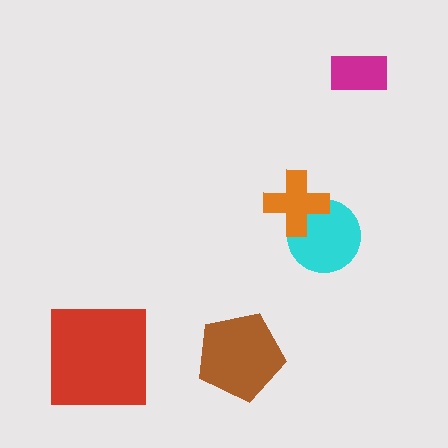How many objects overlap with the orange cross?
1 object overlaps with the orange cross.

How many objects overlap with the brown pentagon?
0 objects overlap with the brown pentagon.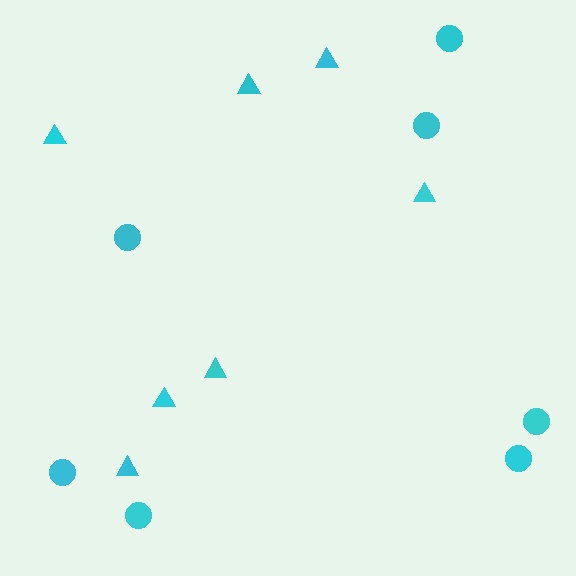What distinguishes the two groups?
There are 2 groups: one group of circles (7) and one group of triangles (7).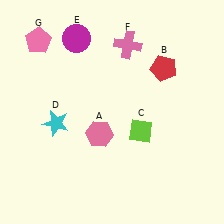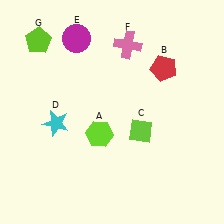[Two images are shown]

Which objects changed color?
A changed from pink to lime. G changed from pink to lime.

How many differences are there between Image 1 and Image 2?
There are 2 differences between the two images.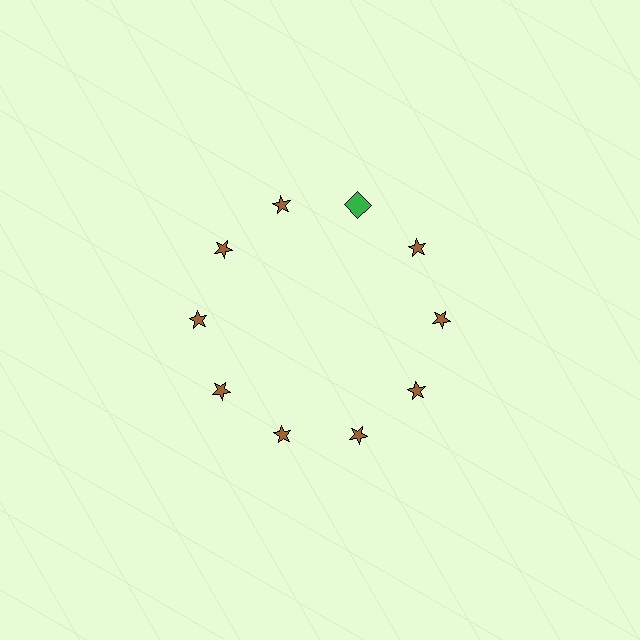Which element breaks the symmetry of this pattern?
The green square at roughly the 1 o'clock position breaks the symmetry. All other shapes are brown stars.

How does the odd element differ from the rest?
It differs in both color (green instead of brown) and shape (square instead of star).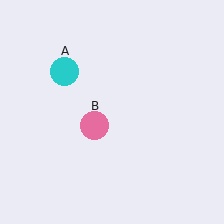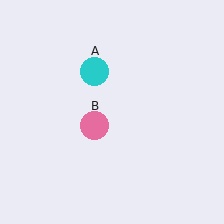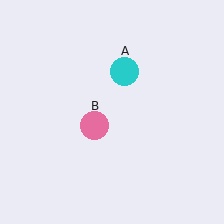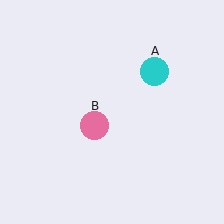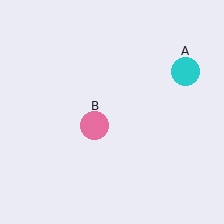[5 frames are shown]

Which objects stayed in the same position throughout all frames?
Pink circle (object B) remained stationary.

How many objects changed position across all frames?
1 object changed position: cyan circle (object A).